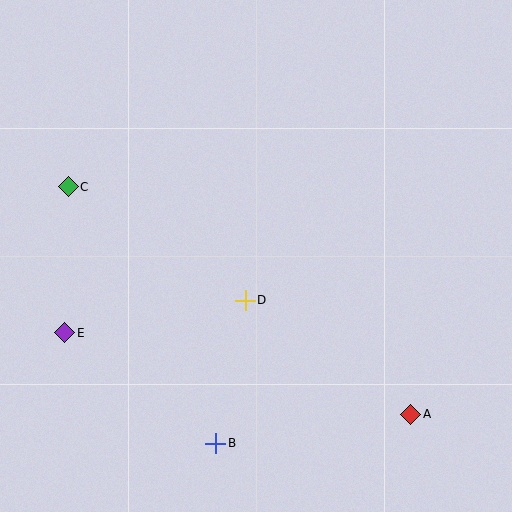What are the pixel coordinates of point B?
Point B is at (216, 443).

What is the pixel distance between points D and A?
The distance between D and A is 201 pixels.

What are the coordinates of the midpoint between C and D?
The midpoint between C and D is at (157, 244).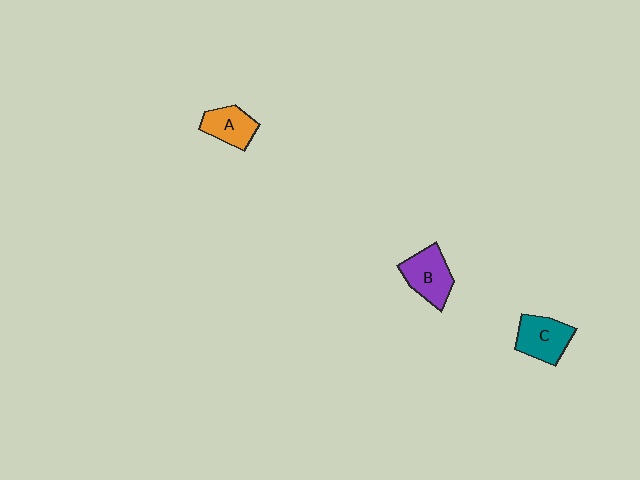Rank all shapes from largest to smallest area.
From largest to smallest: B (purple), C (teal), A (orange).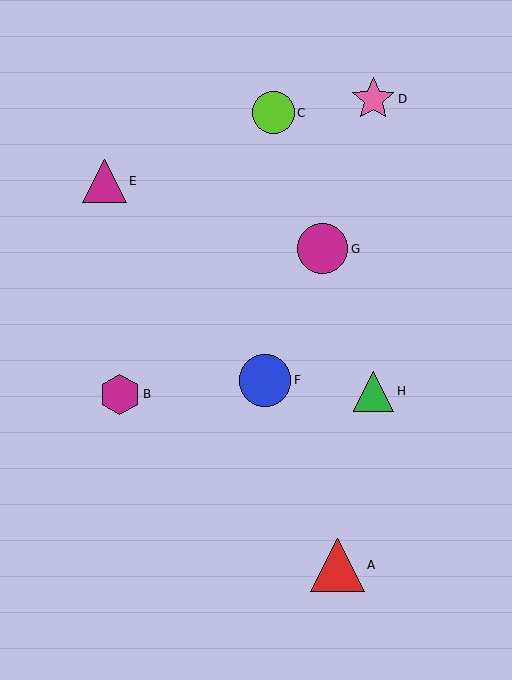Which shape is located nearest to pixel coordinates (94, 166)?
The magenta triangle (labeled E) at (104, 181) is nearest to that location.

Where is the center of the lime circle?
The center of the lime circle is at (274, 113).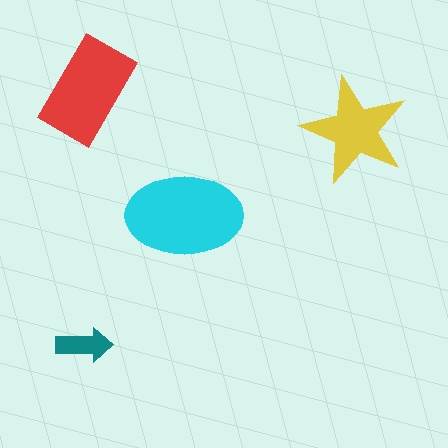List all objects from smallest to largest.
The teal arrow, the yellow star, the red rectangle, the cyan ellipse.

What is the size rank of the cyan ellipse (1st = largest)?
1st.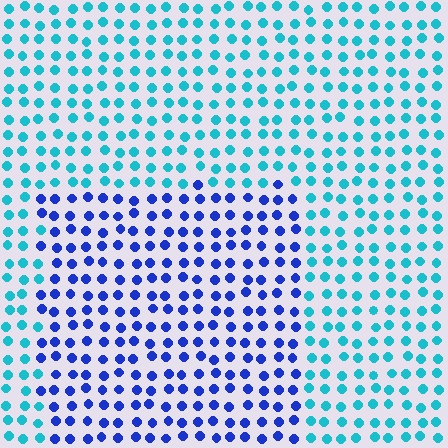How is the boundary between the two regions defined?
The boundary is defined purely by a slight shift in hue (about 47 degrees). Spacing, size, and orientation are identical on both sides.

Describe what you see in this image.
The image is filled with small cyan elements in a uniform arrangement. A rectangle-shaped region is visible where the elements are tinted to a slightly different hue, forming a subtle color boundary.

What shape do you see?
I see a rectangle.